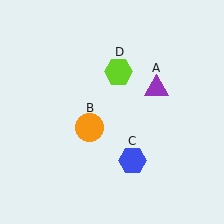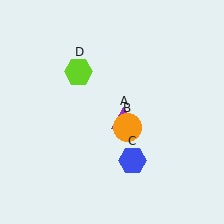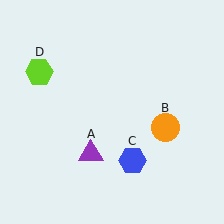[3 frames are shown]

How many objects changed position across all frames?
3 objects changed position: purple triangle (object A), orange circle (object B), lime hexagon (object D).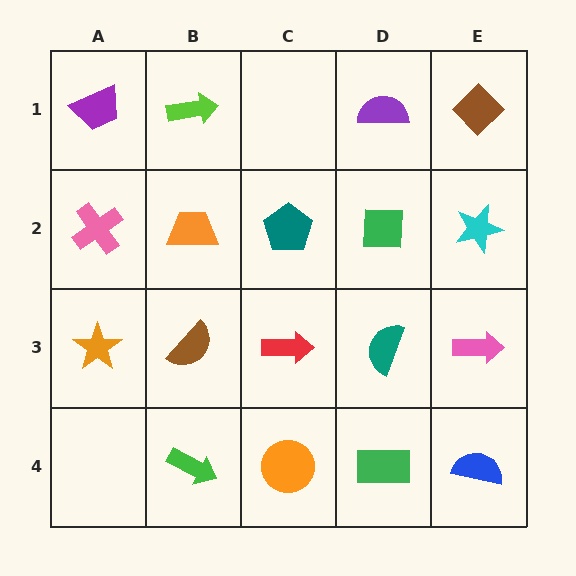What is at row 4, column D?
A green rectangle.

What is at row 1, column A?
A purple trapezoid.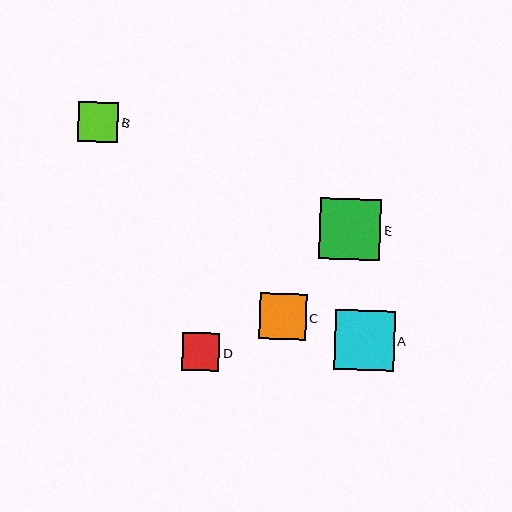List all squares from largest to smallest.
From largest to smallest: E, A, C, B, D.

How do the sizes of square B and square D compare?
Square B and square D are approximately the same size.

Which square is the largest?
Square E is the largest with a size of approximately 61 pixels.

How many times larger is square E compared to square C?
Square E is approximately 1.3 times the size of square C.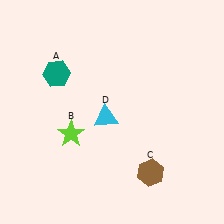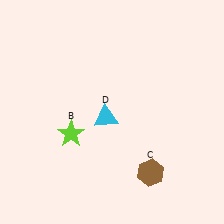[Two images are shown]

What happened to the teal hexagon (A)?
The teal hexagon (A) was removed in Image 2. It was in the top-left area of Image 1.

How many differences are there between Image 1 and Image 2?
There is 1 difference between the two images.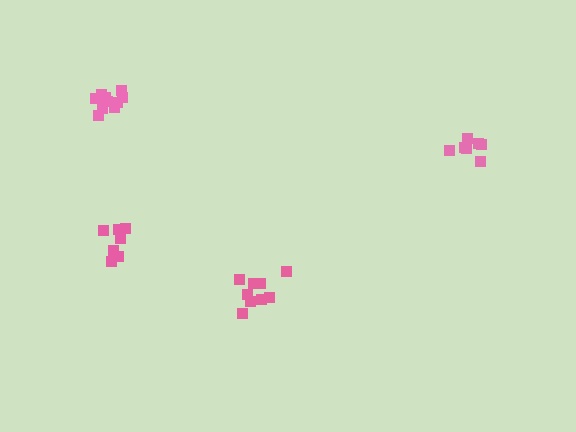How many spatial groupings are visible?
There are 4 spatial groupings.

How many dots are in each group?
Group 1: 11 dots, Group 2: 7 dots, Group 3: 7 dots, Group 4: 10 dots (35 total).